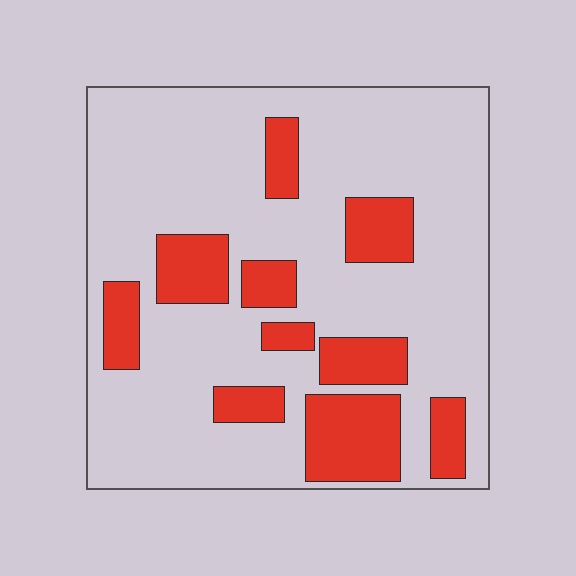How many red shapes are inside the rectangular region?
10.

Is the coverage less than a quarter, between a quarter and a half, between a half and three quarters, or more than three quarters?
Less than a quarter.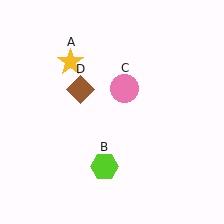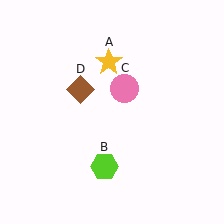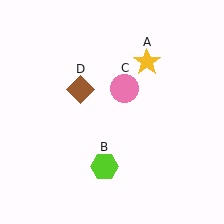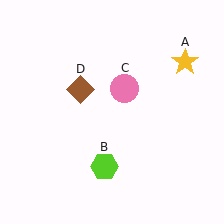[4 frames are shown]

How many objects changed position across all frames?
1 object changed position: yellow star (object A).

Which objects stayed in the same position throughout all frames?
Lime hexagon (object B) and pink circle (object C) and brown diamond (object D) remained stationary.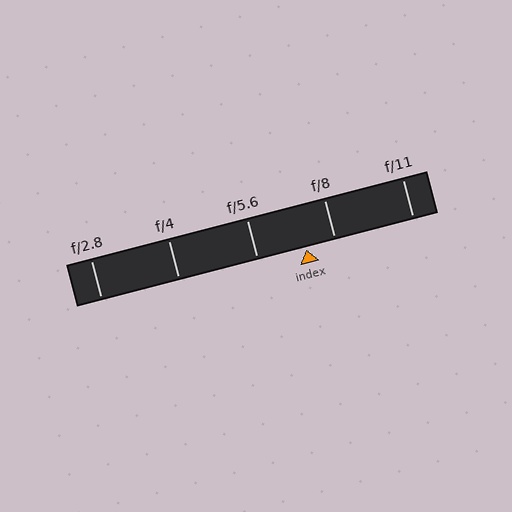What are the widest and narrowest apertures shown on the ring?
The widest aperture shown is f/2.8 and the narrowest is f/11.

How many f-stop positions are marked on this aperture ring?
There are 5 f-stop positions marked.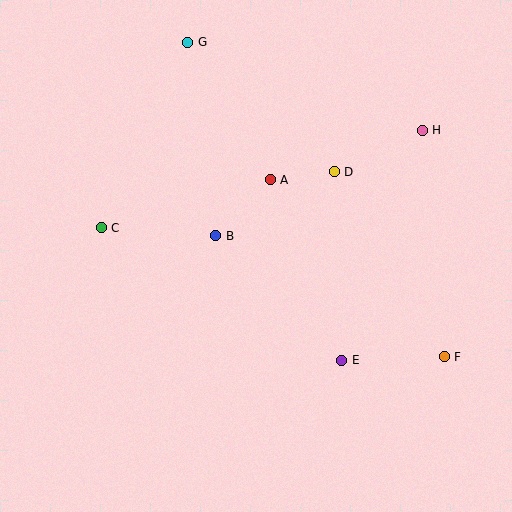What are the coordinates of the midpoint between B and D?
The midpoint between B and D is at (275, 204).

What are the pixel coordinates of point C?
Point C is at (101, 228).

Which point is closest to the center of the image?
Point B at (216, 236) is closest to the center.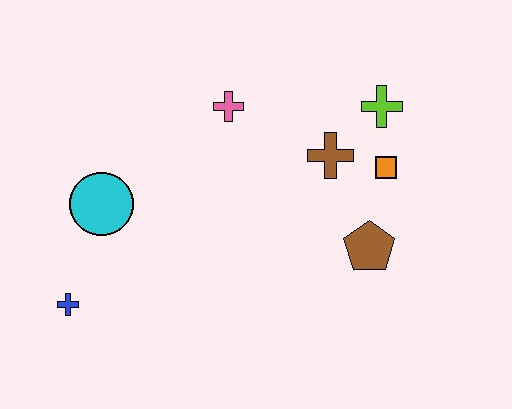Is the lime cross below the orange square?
No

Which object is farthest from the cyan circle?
The lime cross is farthest from the cyan circle.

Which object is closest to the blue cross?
The cyan circle is closest to the blue cross.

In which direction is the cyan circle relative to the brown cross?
The cyan circle is to the left of the brown cross.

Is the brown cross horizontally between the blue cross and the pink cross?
No